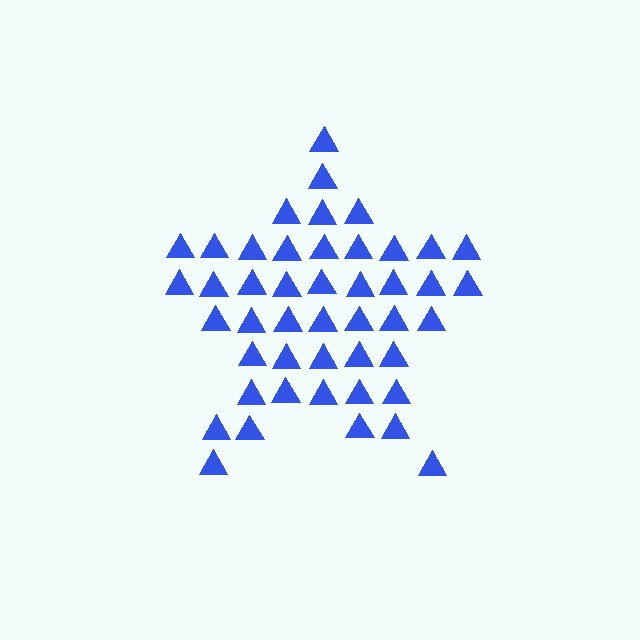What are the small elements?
The small elements are triangles.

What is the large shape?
The large shape is a star.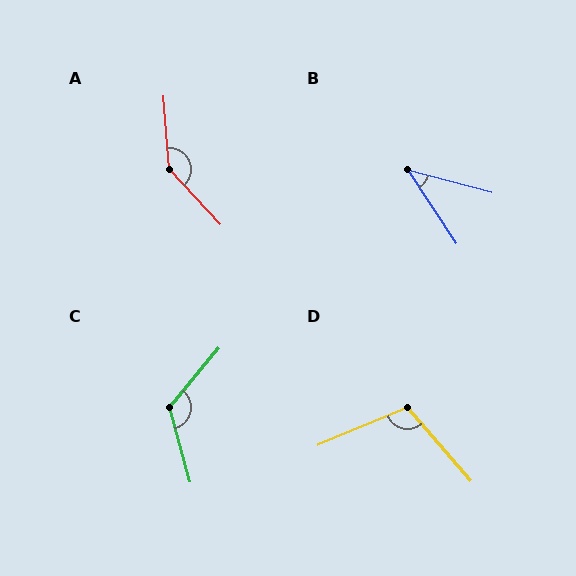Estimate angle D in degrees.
Approximately 108 degrees.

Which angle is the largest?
A, at approximately 141 degrees.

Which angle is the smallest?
B, at approximately 42 degrees.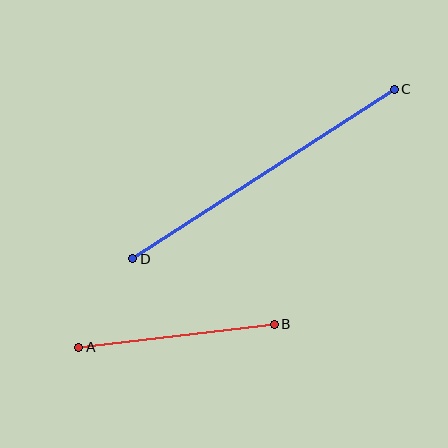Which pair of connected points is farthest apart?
Points C and D are farthest apart.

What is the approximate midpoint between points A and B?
The midpoint is at approximately (176, 336) pixels.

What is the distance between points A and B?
The distance is approximately 197 pixels.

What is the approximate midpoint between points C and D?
The midpoint is at approximately (264, 174) pixels.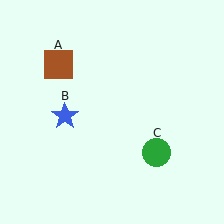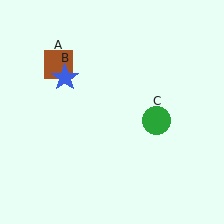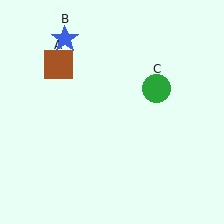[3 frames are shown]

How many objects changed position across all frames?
2 objects changed position: blue star (object B), green circle (object C).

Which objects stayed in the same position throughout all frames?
Brown square (object A) remained stationary.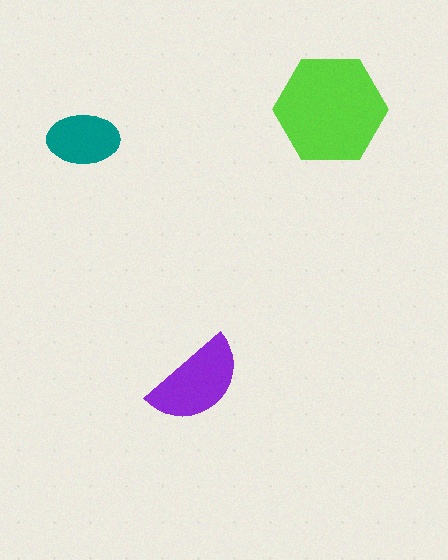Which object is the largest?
The lime hexagon.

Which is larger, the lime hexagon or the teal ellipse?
The lime hexagon.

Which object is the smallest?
The teal ellipse.